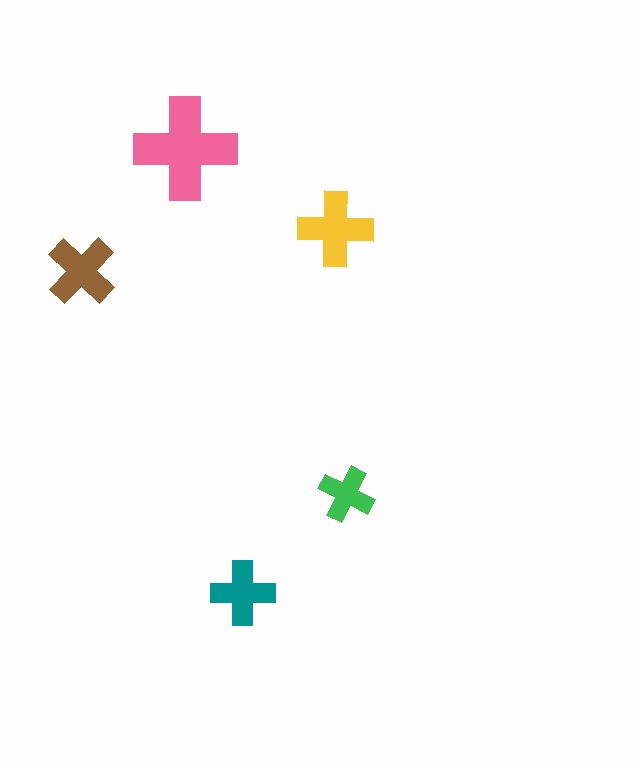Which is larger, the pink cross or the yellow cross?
The pink one.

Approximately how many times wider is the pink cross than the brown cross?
About 1.5 times wider.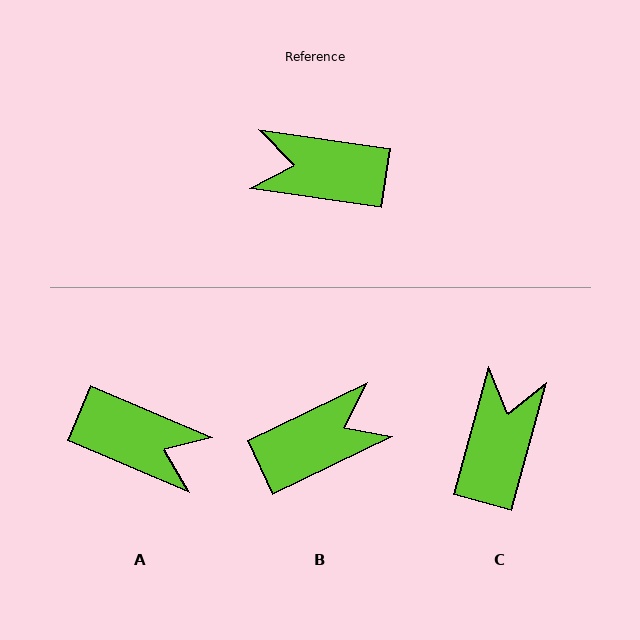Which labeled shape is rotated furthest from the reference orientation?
A, about 165 degrees away.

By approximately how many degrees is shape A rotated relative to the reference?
Approximately 165 degrees counter-clockwise.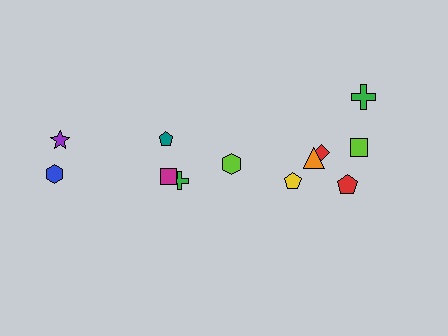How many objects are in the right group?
There are 7 objects.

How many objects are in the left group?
There are 5 objects.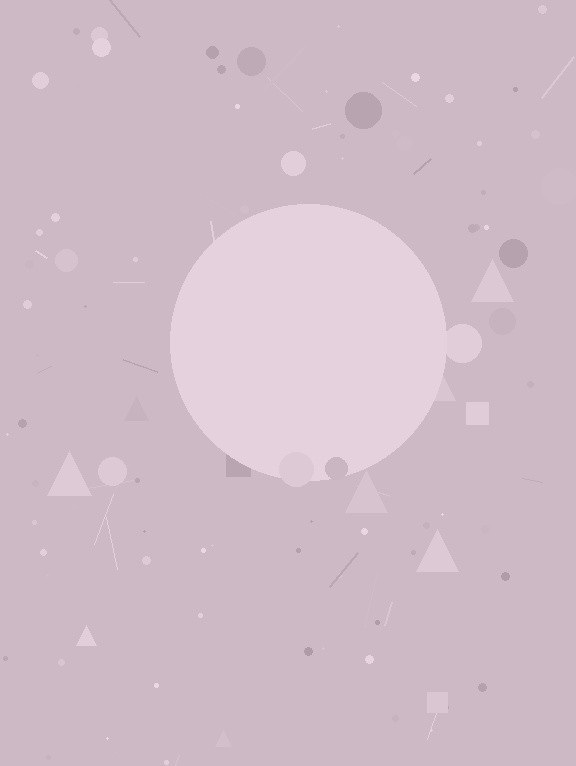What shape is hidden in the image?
A circle is hidden in the image.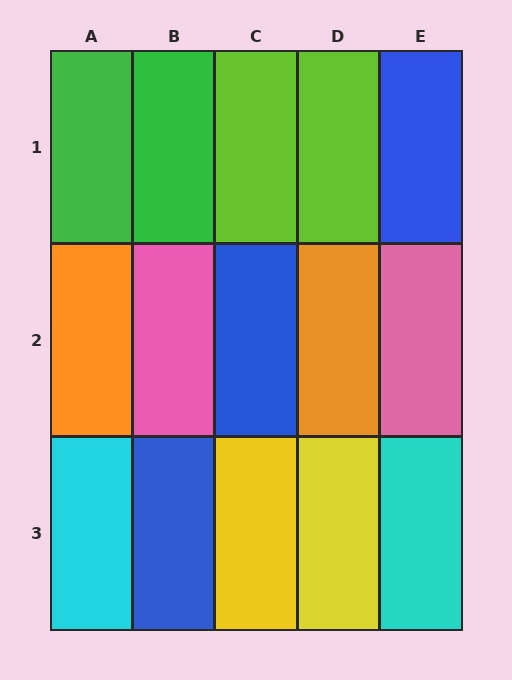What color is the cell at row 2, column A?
Orange.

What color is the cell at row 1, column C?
Lime.